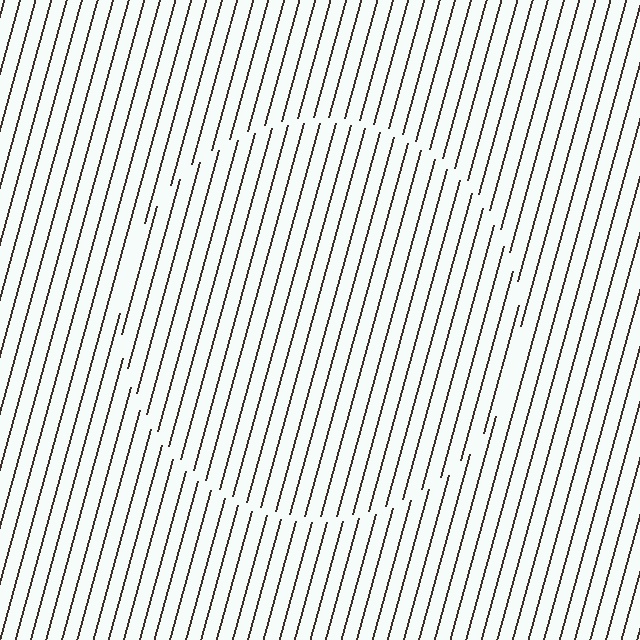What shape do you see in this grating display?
An illusory circle. The interior of the shape contains the same grating, shifted by half a period — the contour is defined by the phase discontinuity where line-ends from the inner and outer gratings abut.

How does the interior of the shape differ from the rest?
The interior of the shape contains the same grating, shifted by half a period — the contour is defined by the phase discontinuity where line-ends from the inner and outer gratings abut.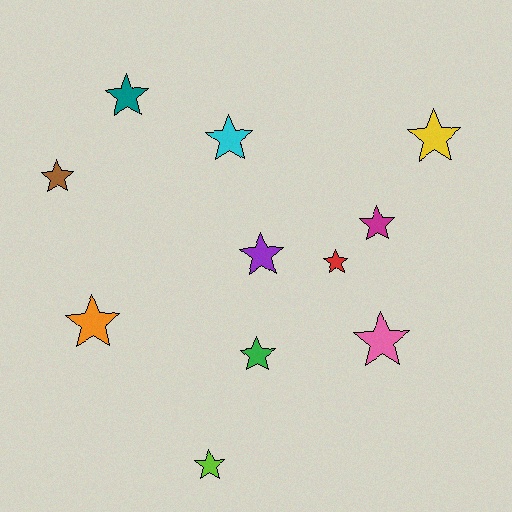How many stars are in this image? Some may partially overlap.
There are 11 stars.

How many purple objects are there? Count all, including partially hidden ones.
There is 1 purple object.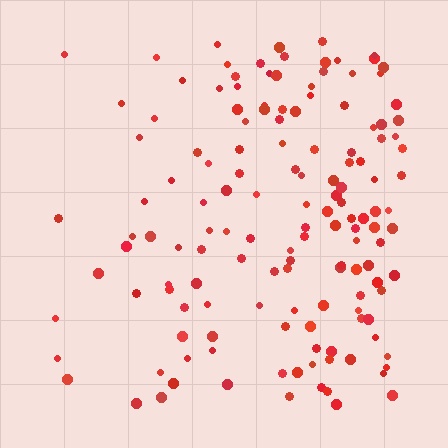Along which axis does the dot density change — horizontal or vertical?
Horizontal.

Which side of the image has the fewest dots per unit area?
The left.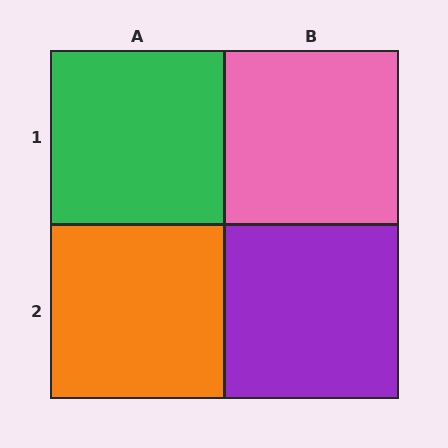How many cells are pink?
1 cell is pink.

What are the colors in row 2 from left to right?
Orange, purple.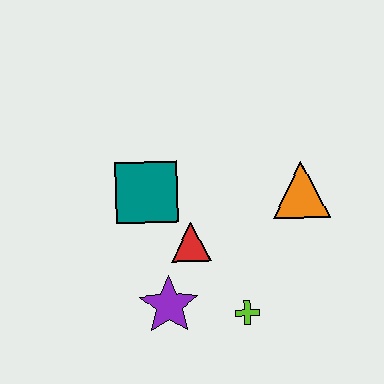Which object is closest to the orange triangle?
The red triangle is closest to the orange triangle.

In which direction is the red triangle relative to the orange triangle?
The red triangle is to the left of the orange triangle.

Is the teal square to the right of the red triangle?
No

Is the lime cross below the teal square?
Yes